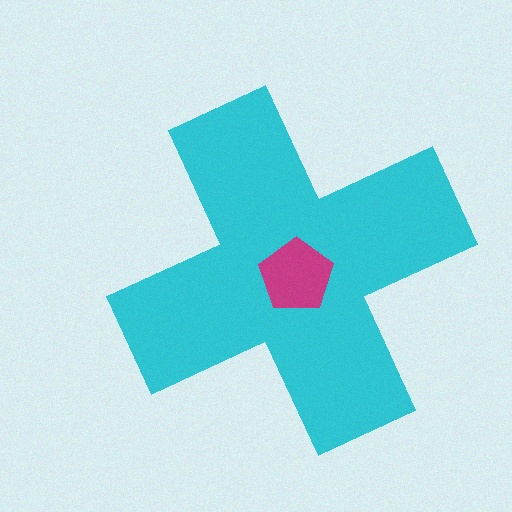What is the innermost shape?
The magenta pentagon.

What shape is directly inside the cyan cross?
The magenta pentagon.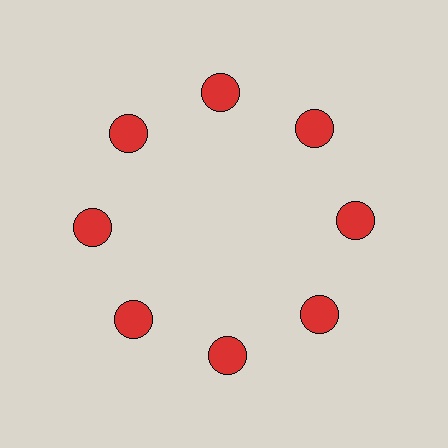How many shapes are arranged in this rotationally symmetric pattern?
There are 8 shapes, arranged in 8 groups of 1.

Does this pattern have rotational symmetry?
Yes, this pattern has 8-fold rotational symmetry. It looks the same after rotating 45 degrees around the center.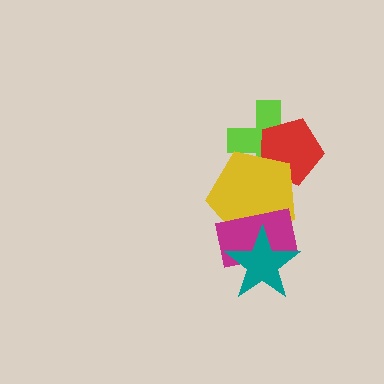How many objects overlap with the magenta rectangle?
2 objects overlap with the magenta rectangle.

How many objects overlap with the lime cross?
2 objects overlap with the lime cross.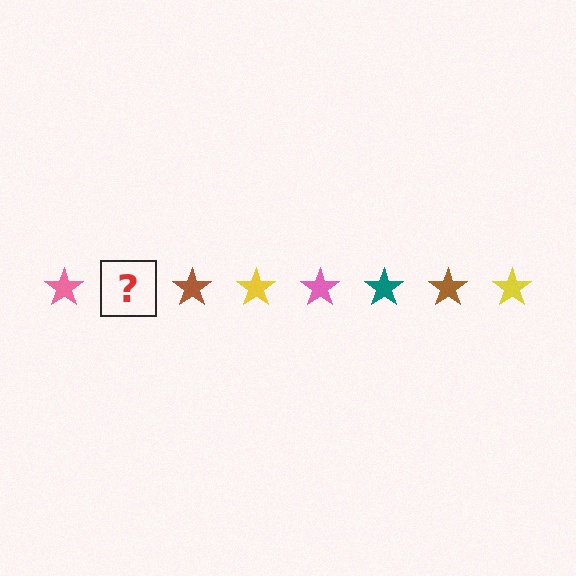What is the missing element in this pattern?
The missing element is a teal star.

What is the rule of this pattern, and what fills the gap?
The rule is that the pattern cycles through pink, teal, brown, yellow stars. The gap should be filled with a teal star.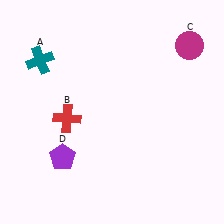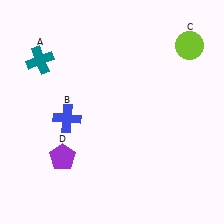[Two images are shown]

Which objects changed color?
B changed from red to blue. C changed from magenta to lime.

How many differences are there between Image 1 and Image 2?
There are 2 differences between the two images.